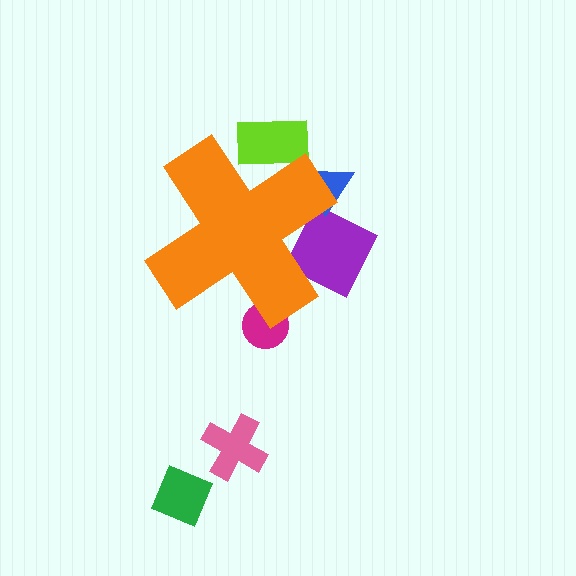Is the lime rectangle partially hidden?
Yes, the lime rectangle is partially hidden behind the orange cross.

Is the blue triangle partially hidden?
Yes, the blue triangle is partially hidden behind the orange cross.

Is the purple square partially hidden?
Yes, the purple square is partially hidden behind the orange cross.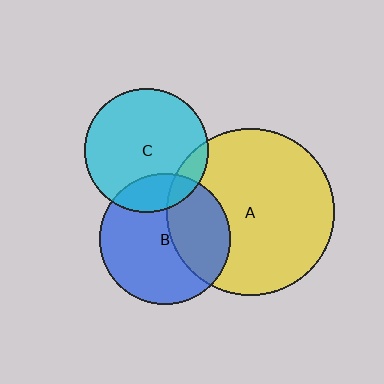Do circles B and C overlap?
Yes.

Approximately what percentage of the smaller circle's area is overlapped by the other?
Approximately 20%.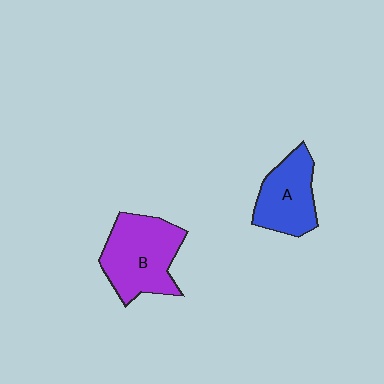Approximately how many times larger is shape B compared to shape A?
Approximately 1.3 times.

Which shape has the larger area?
Shape B (purple).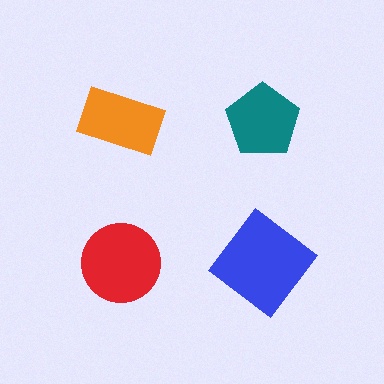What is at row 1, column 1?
An orange rectangle.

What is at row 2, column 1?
A red circle.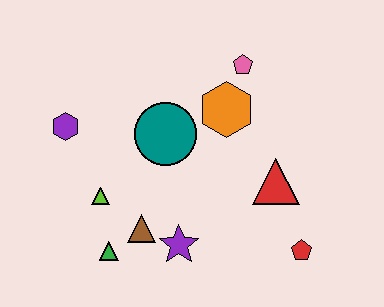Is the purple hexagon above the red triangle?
Yes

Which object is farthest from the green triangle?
The pink pentagon is farthest from the green triangle.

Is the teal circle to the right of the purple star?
No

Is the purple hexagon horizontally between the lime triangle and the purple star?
No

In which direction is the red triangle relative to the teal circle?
The red triangle is to the right of the teal circle.